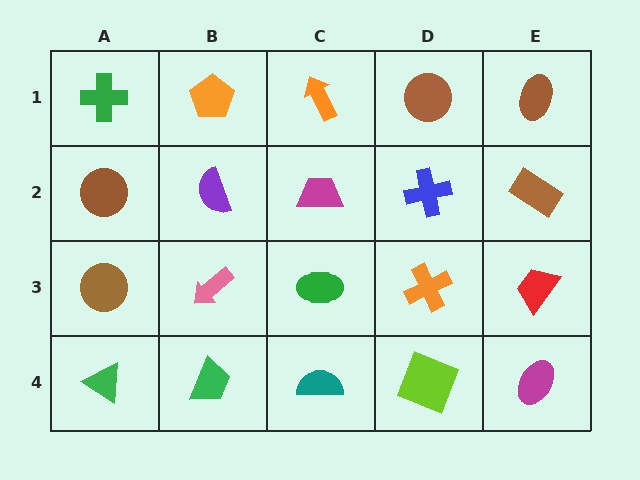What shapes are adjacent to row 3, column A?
A brown circle (row 2, column A), a green triangle (row 4, column A), a pink arrow (row 3, column B).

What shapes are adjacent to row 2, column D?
A brown circle (row 1, column D), an orange cross (row 3, column D), a magenta trapezoid (row 2, column C), a brown rectangle (row 2, column E).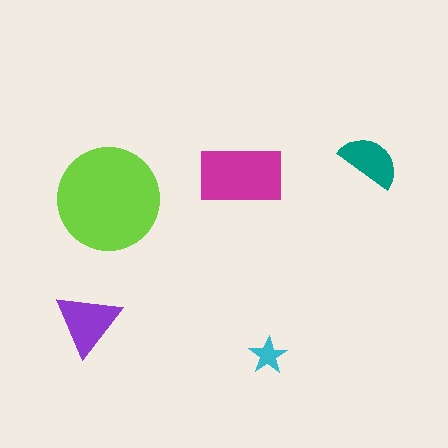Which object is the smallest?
The cyan star.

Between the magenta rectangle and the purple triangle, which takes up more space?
The magenta rectangle.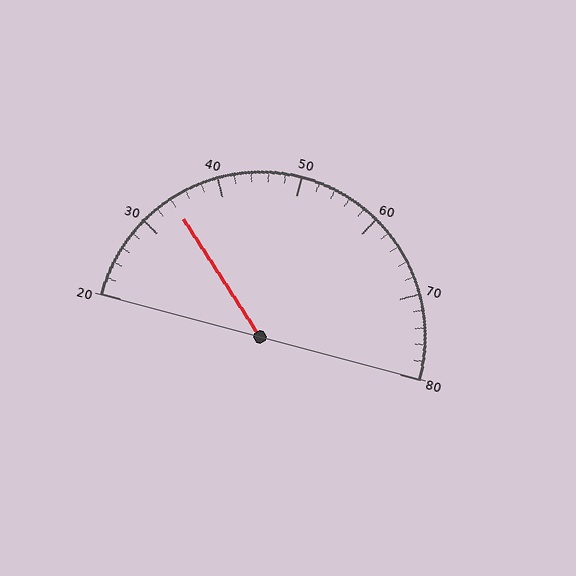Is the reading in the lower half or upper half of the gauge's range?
The reading is in the lower half of the range (20 to 80).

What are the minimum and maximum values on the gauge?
The gauge ranges from 20 to 80.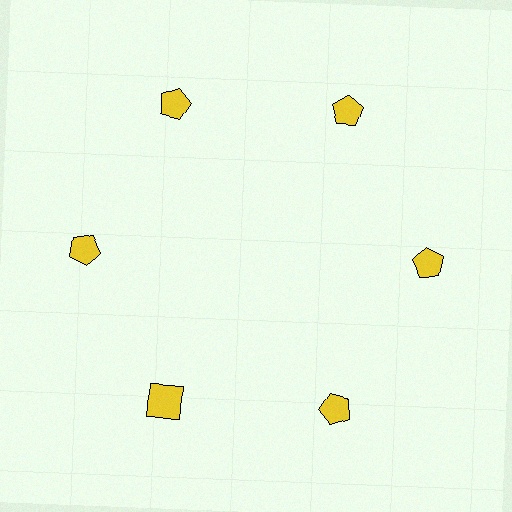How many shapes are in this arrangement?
There are 6 shapes arranged in a ring pattern.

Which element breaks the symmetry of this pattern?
The yellow square at roughly the 7 o'clock position breaks the symmetry. All other shapes are yellow pentagons.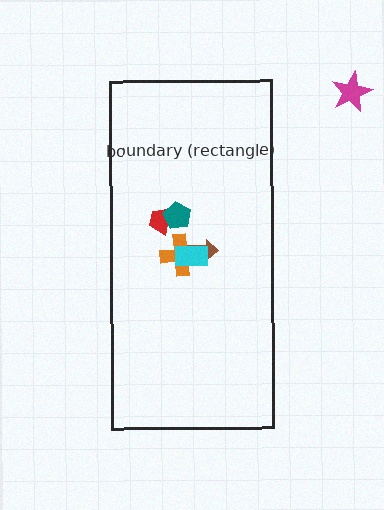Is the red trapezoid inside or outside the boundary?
Inside.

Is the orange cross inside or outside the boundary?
Inside.